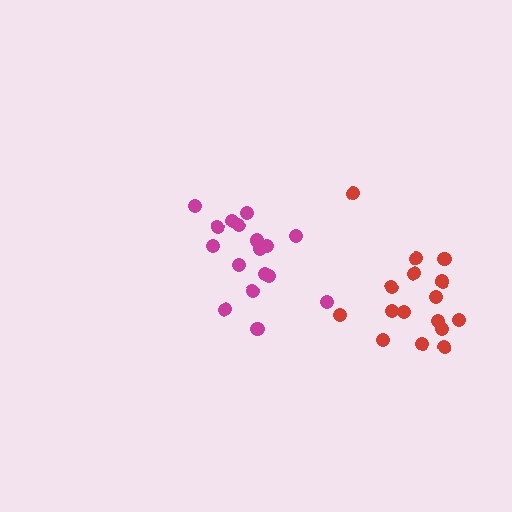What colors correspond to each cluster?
The clusters are colored: magenta, red.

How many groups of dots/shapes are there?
There are 2 groups.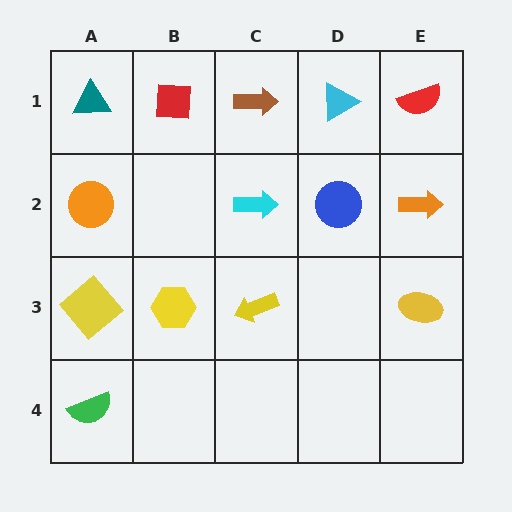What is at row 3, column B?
A yellow hexagon.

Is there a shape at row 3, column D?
No, that cell is empty.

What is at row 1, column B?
A red square.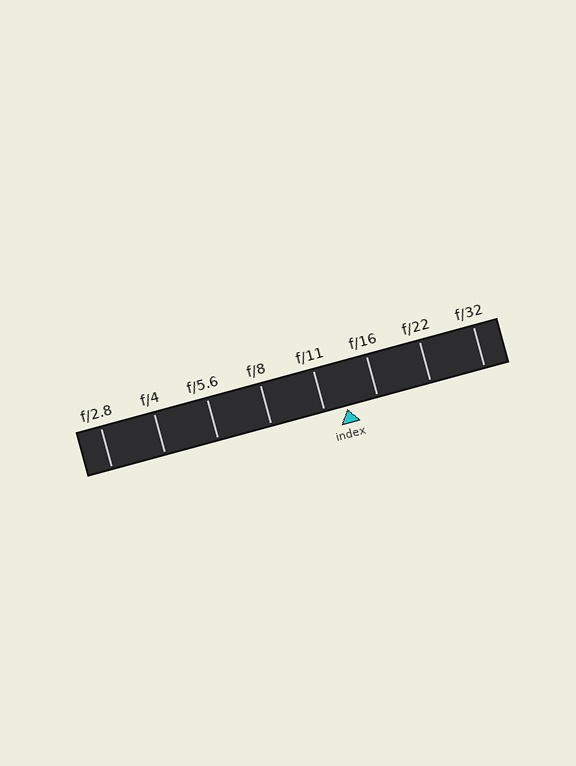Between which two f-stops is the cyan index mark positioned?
The index mark is between f/11 and f/16.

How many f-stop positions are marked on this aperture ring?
There are 8 f-stop positions marked.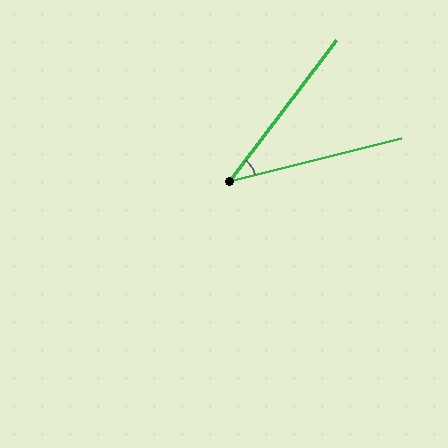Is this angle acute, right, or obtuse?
It is acute.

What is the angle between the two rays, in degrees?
Approximately 39 degrees.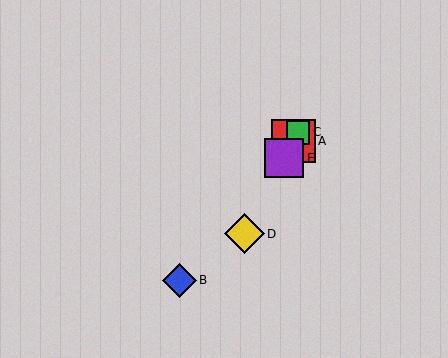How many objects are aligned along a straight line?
4 objects (A, C, D, E) are aligned along a straight line.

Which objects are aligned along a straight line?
Objects A, C, D, E are aligned along a straight line.